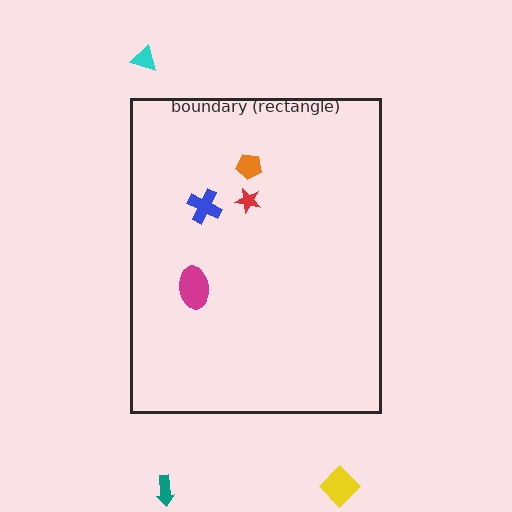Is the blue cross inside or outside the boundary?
Inside.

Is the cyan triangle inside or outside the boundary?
Outside.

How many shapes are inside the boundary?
4 inside, 3 outside.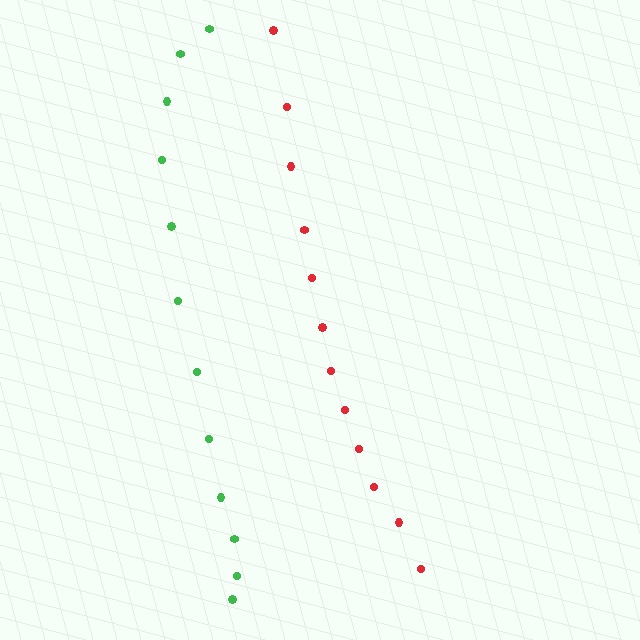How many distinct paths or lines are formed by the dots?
There are 2 distinct paths.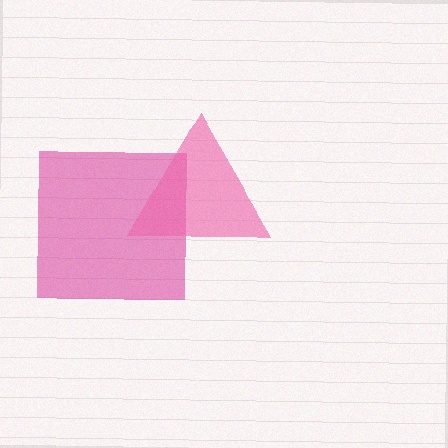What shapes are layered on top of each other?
The layered shapes are: a magenta square, a pink triangle.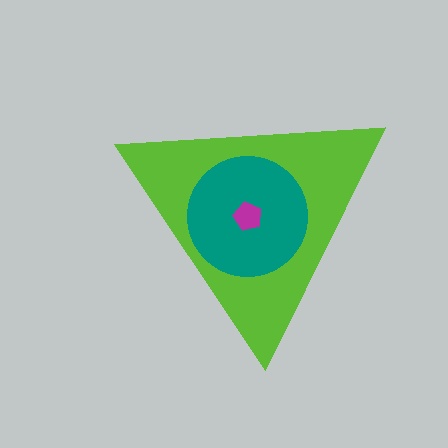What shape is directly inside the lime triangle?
The teal circle.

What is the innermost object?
The magenta pentagon.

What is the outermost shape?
The lime triangle.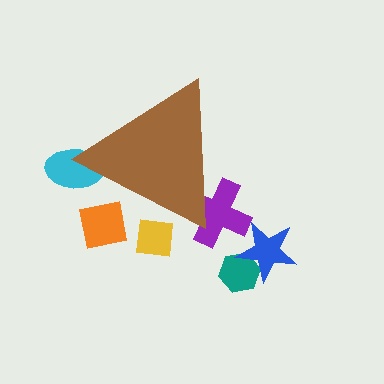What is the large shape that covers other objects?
A brown triangle.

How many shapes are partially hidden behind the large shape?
4 shapes are partially hidden.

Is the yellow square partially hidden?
Yes, the yellow square is partially hidden behind the brown triangle.